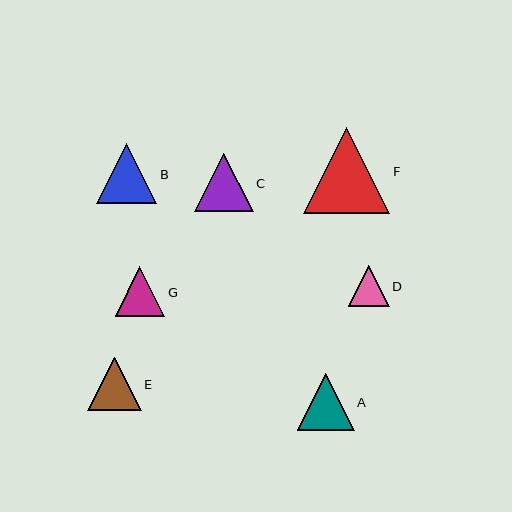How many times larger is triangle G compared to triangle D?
Triangle G is approximately 1.2 times the size of triangle D.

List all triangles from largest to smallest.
From largest to smallest: F, B, C, A, E, G, D.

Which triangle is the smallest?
Triangle D is the smallest with a size of approximately 41 pixels.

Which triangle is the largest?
Triangle F is the largest with a size of approximately 86 pixels.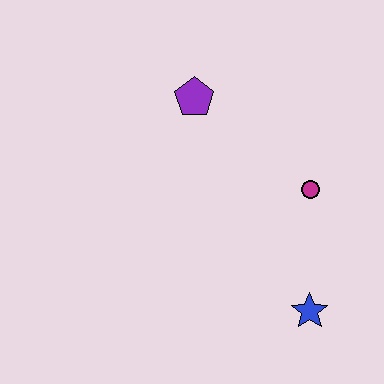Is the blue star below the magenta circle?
Yes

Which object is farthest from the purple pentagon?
The blue star is farthest from the purple pentagon.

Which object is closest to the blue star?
The magenta circle is closest to the blue star.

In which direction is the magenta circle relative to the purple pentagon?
The magenta circle is to the right of the purple pentagon.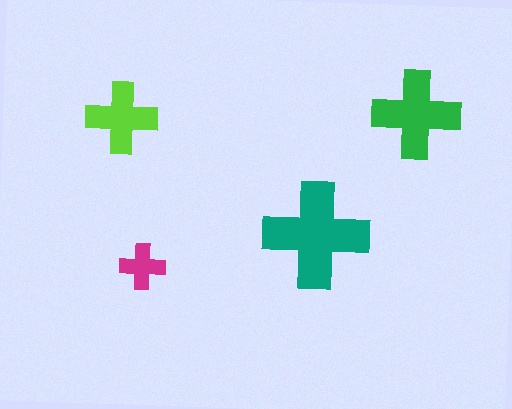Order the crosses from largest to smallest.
the teal one, the green one, the lime one, the magenta one.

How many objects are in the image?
There are 4 objects in the image.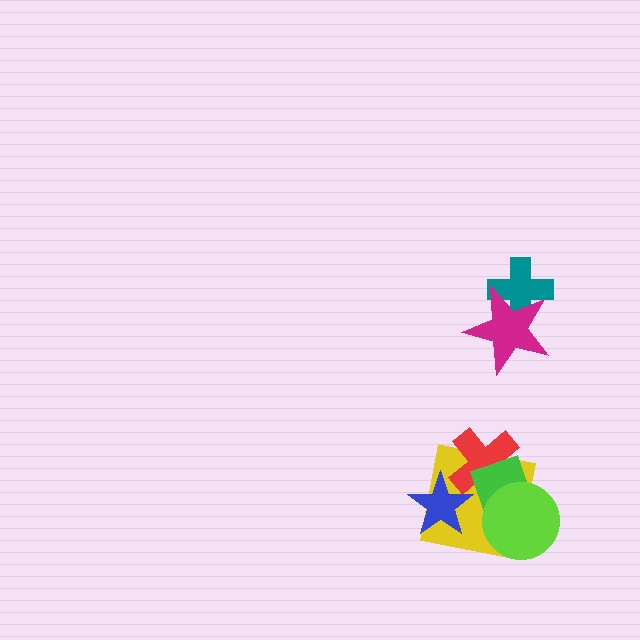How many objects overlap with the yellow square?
4 objects overlap with the yellow square.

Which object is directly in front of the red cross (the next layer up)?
The green diamond is directly in front of the red cross.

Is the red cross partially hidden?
Yes, it is partially covered by another shape.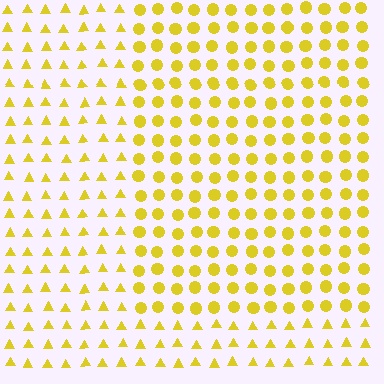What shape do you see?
I see a rectangle.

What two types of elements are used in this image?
The image uses circles inside the rectangle region and triangles outside it.